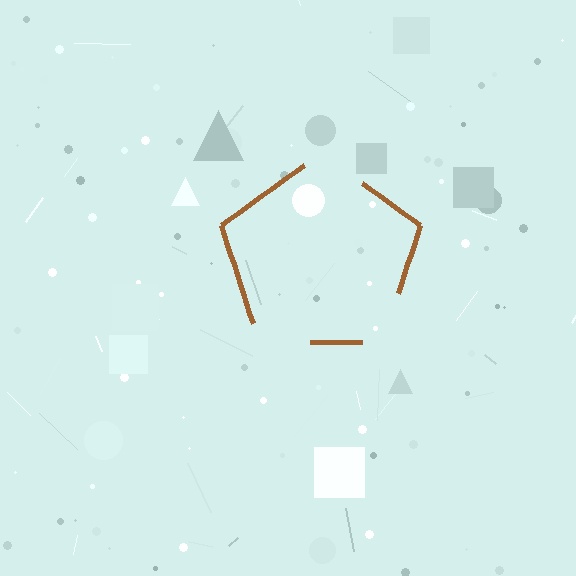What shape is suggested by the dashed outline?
The dashed outline suggests a pentagon.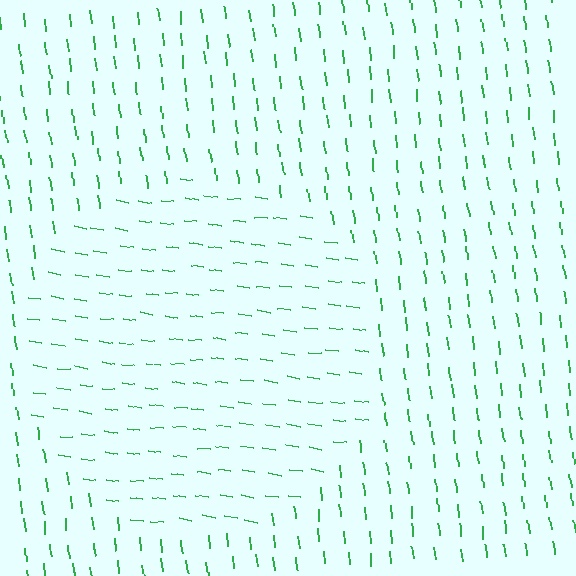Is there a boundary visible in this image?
Yes, there is a texture boundary formed by a change in line orientation.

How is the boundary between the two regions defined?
The boundary is defined purely by a change in line orientation (approximately 75 degrees difference). All lines are the same color and thickness.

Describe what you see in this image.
The image is filled with small green line segments. A circle region in the image has lines oriented differently from the surrounding lines, creating a visible texture boundary.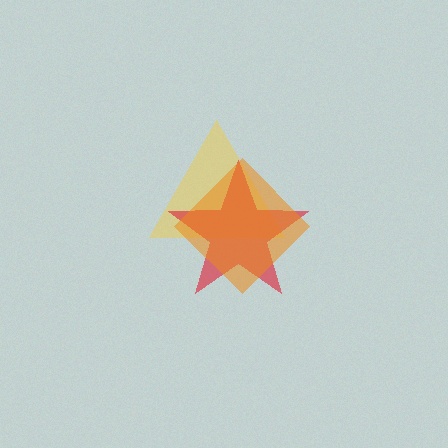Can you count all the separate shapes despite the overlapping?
Yes, there are 3 separate shapes.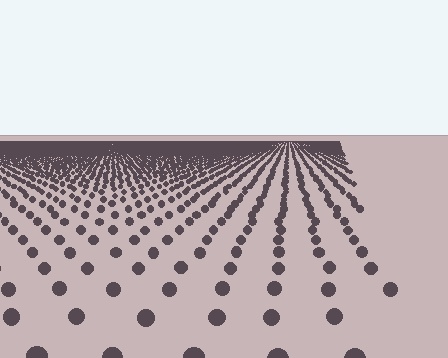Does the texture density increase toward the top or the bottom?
Density increases toward the top.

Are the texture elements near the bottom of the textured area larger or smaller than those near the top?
Larger. Near the bottom, elements are closer to the viewer and appear at a bigger on-screen size.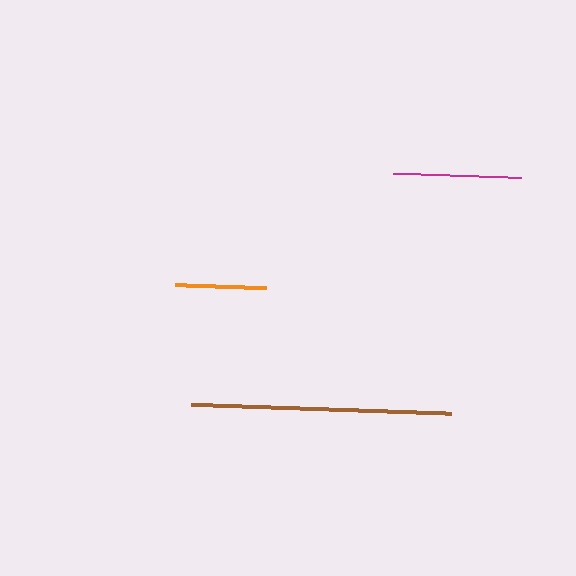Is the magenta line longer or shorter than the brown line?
The brown line is longer than the magenta line.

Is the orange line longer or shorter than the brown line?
The brown line is longer than the orange line.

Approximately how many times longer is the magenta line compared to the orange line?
The magenta line is approximately 1.4 times the length of the orange line.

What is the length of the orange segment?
The orange segment is approximately 91 pixels long.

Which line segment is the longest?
The brown line is the longest at approximately 260 pixels.